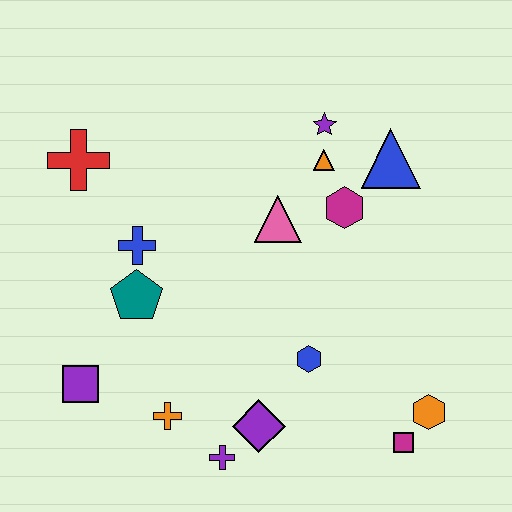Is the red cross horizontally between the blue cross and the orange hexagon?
No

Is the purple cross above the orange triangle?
No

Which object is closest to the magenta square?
The orange hexagon is closest to the magenta square.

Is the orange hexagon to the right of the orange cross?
Yes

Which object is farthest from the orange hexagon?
The red cross is farthest from the orange hexagon.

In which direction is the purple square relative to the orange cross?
The purple square is to the left of the orange cross.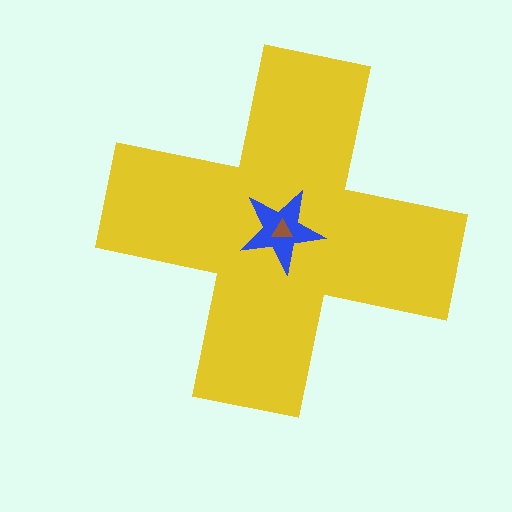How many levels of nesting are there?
3.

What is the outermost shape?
The yellow cross.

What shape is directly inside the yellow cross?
The blue star.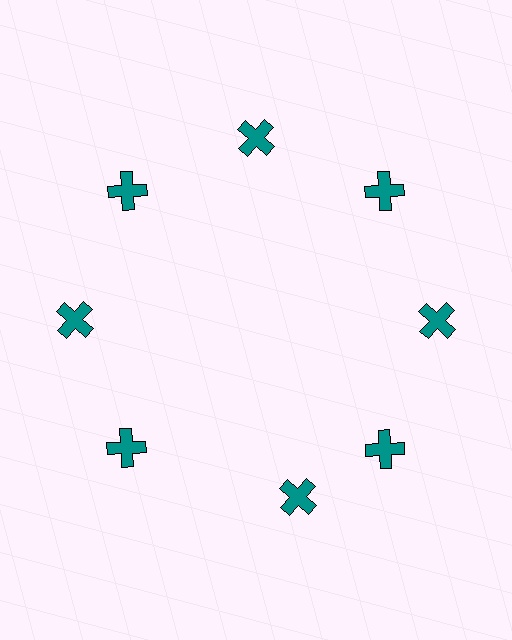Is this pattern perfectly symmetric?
No. The 8 teal crosses are arranged in a ring, but one element near the 6 o'clock position is rotated out of alignment along the ring, breaking the 8-fold rotational symmetry.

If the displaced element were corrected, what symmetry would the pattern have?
It would have 8-fold rotational symmetry — the pattern would map onto itself every 45 degrees.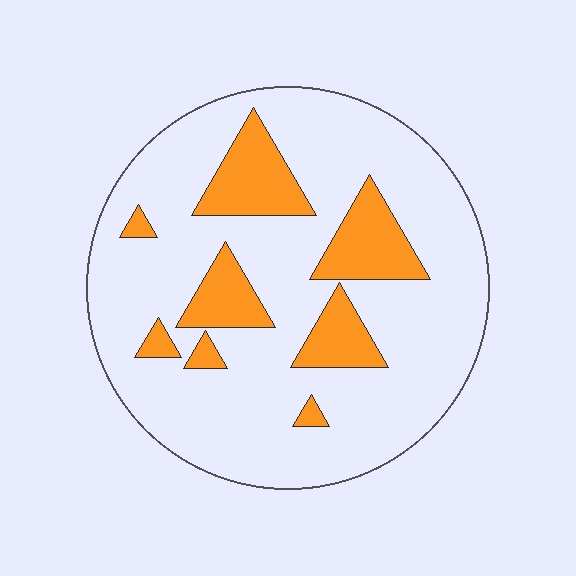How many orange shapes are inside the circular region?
8.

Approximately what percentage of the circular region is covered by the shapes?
Approximately 20%.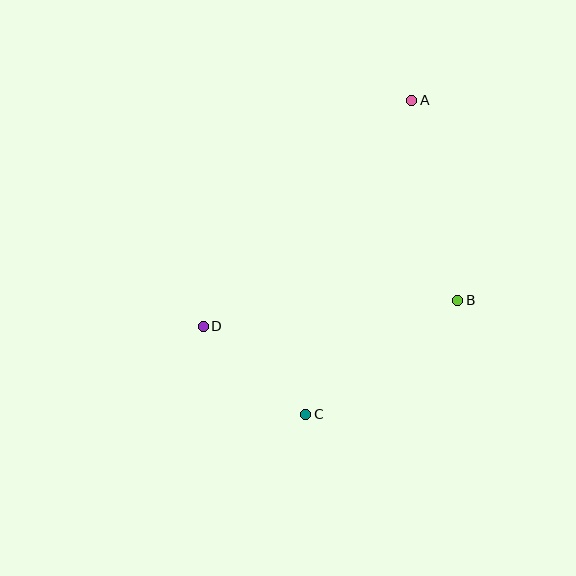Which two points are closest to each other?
Points C and D are closest to each other.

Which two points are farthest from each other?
Points A and C are farthest from each other.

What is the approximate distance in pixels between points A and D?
The distance between A and D is approximately 307 pixels.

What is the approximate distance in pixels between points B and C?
The distance between B and C is approximately 190 pixels.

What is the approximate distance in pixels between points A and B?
The distance between A and B is approximately 205 pixels.